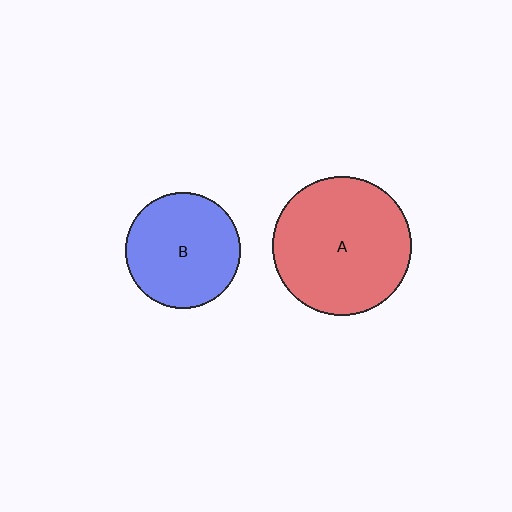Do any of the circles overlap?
No, none of the circles overlap.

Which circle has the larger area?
Circle A (red).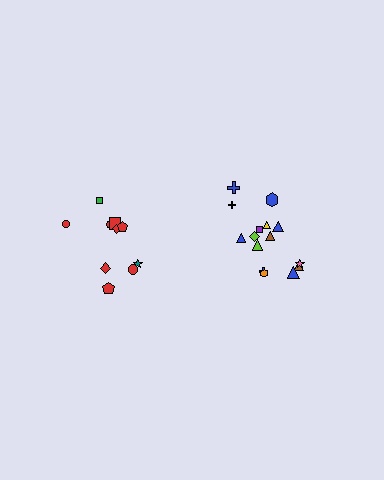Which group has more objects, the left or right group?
The right group.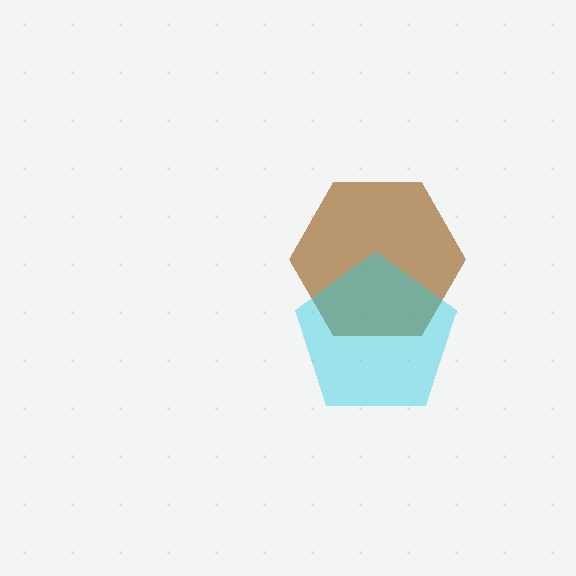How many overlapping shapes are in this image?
There are 2 overlapping shapes in the image.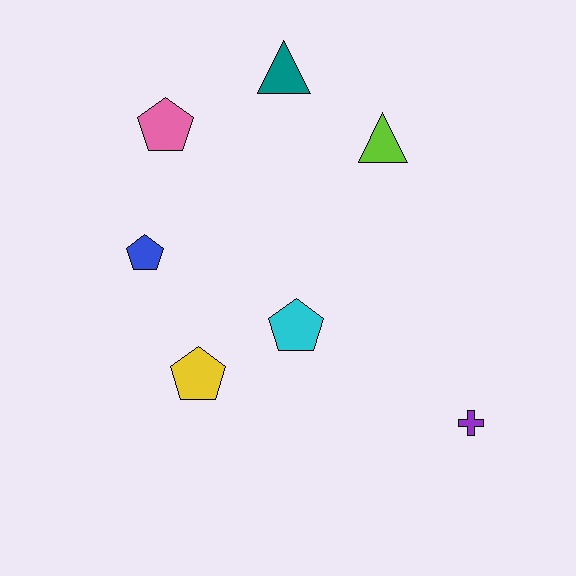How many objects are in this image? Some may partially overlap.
There are 7 objects.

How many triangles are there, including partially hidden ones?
There are 2 triangles.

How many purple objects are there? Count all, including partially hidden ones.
There is 1 purple object.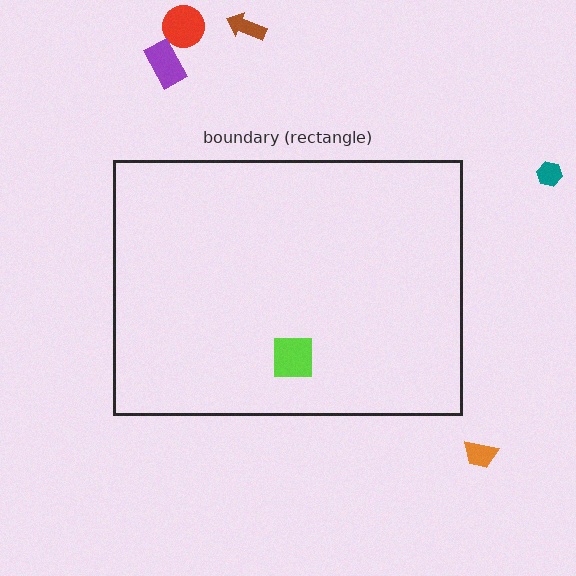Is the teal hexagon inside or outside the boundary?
Outside.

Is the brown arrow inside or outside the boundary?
Outside.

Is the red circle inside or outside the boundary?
Outside.